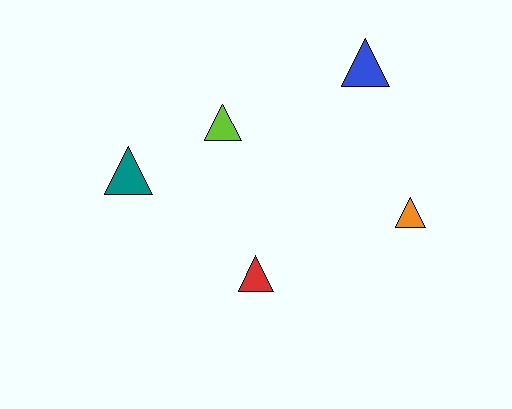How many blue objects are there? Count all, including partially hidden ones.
There is 1 blue object.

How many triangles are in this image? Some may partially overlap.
There are 5 triangles.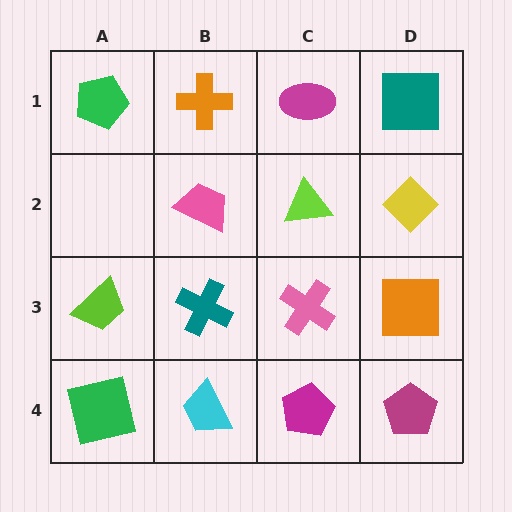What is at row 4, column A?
A green square.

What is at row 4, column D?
A magenta pentagon.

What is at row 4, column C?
A magenta pentagon.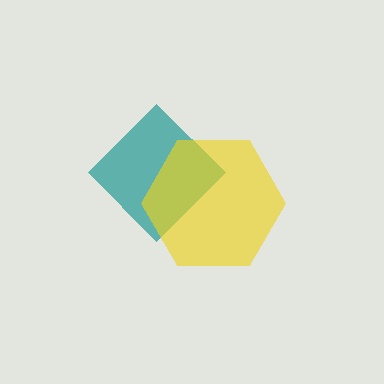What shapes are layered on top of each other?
The layered shapes are: a teal diamond, a yellow hexagon.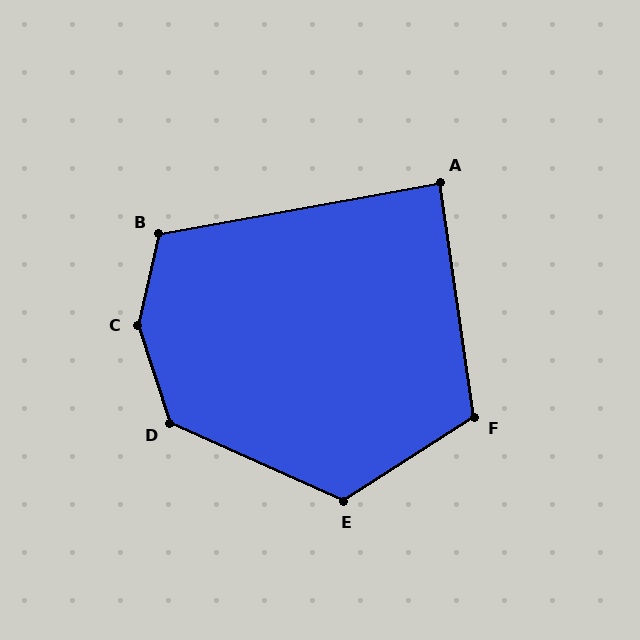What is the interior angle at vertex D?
Approximately 132 degrees (obtuse).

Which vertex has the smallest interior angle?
A, at approximately 88 degrees.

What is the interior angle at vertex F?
Approximately 114 degrees (obtuse).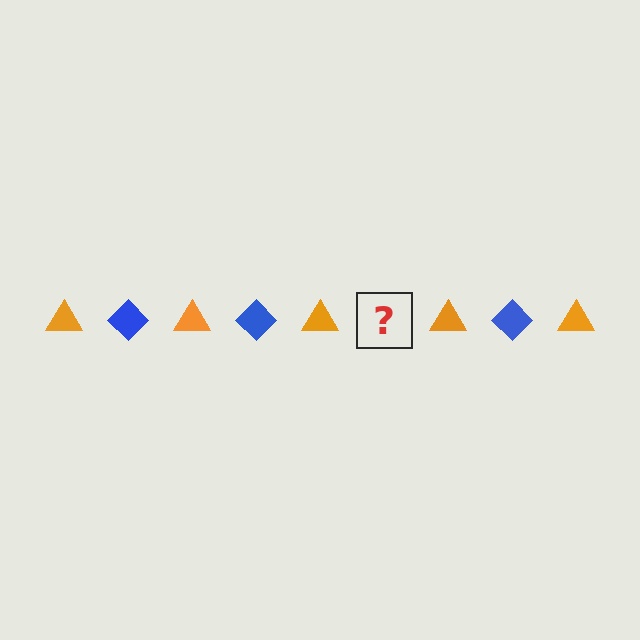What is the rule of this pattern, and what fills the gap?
The rule is that the pattern alternates between orange triangle and blue diamond. The gap should be filled with a blue diamond.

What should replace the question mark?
The question mark should be replaced with a blue diamond.